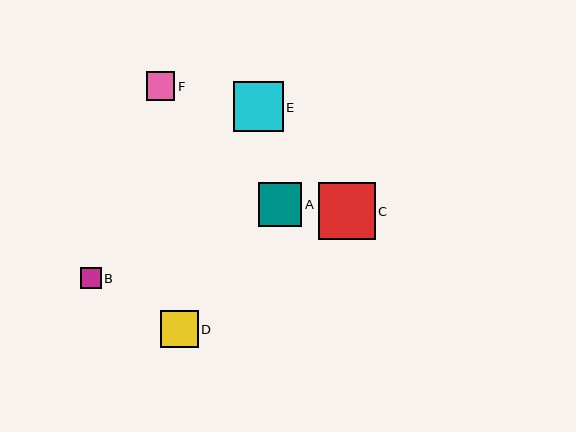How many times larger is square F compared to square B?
Square F is approximately 1.4 times the size of square B.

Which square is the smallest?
Square B is the smallest with a size of approximately 21 pixels.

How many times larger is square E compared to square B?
Square E is approximately 2.4 times the size of square B.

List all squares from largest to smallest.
From largest to smallest: C, E, A, D, F, B.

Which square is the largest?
Square C is the largest with a size of approximately 57 pixels.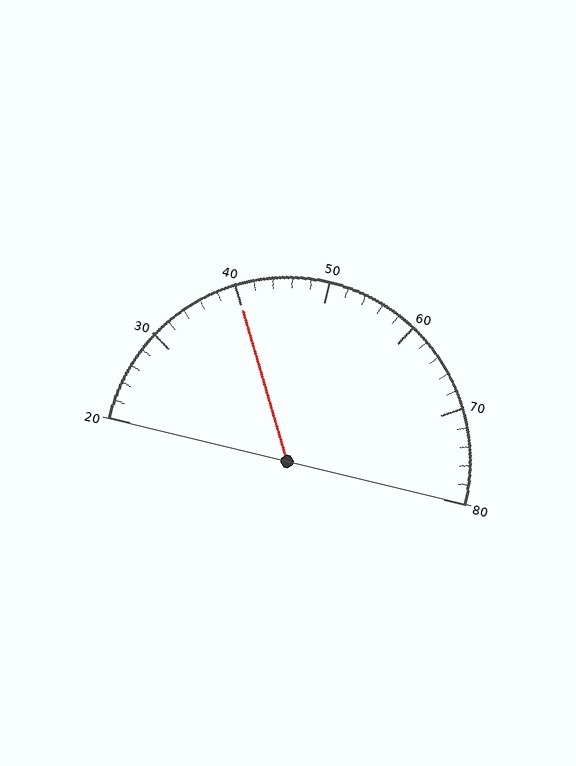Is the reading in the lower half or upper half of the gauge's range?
The reading is in the lower half of the range (20 to 80).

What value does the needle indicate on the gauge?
The needle indicates approximately 40.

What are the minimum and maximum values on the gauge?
The gauge ranges from 20 to 80.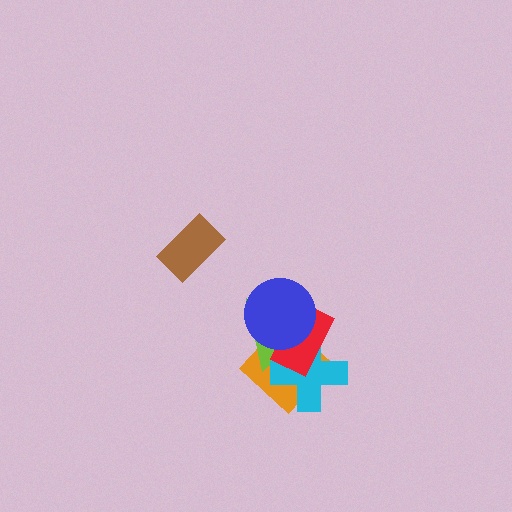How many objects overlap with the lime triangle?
4 objects overlap with the lime triangle.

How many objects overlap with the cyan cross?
4 objects overlap with the cyan cross.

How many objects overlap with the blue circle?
4 objects overlap with the blue circle.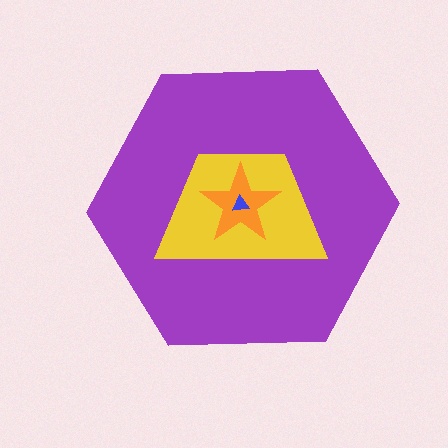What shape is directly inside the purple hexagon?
The yellow trapezoid.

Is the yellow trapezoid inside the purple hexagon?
Yes.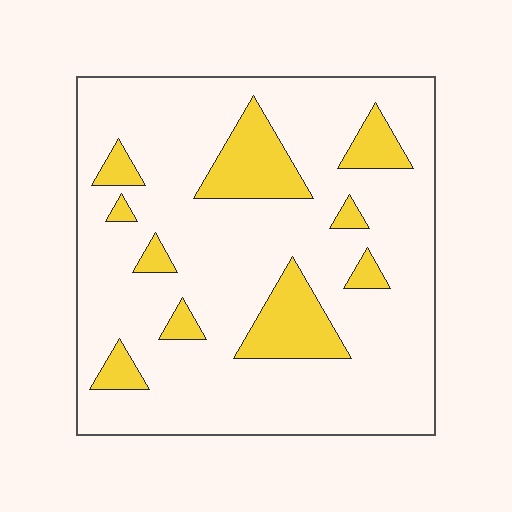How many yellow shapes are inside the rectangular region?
10.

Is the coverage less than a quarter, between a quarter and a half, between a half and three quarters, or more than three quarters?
Less than a quarter.